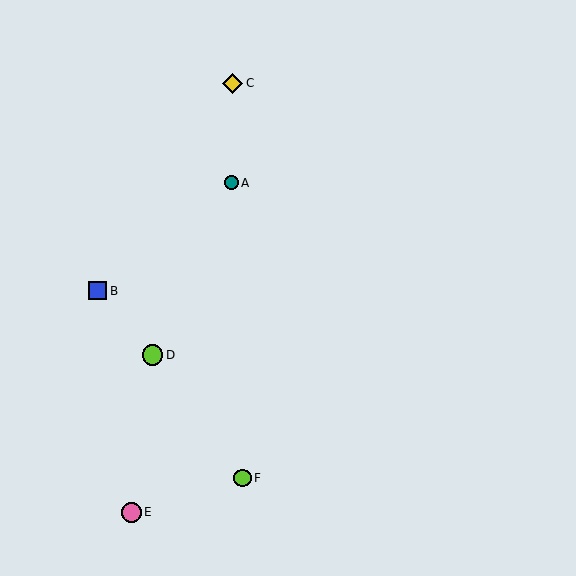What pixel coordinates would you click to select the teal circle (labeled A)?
Click at (232, 183) to select the teal circle A.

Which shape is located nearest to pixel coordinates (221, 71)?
The yellow diamond (labeled C) at (233, 83) is nearest to that location.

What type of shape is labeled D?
Shape D is a lime circle.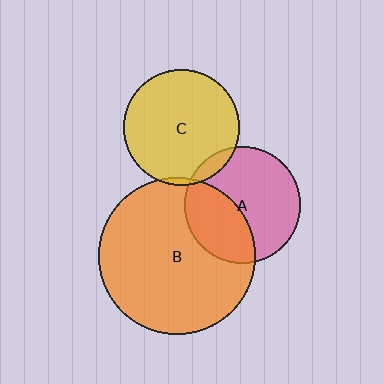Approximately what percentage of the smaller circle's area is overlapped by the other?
Approximately 35%.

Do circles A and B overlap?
Yes.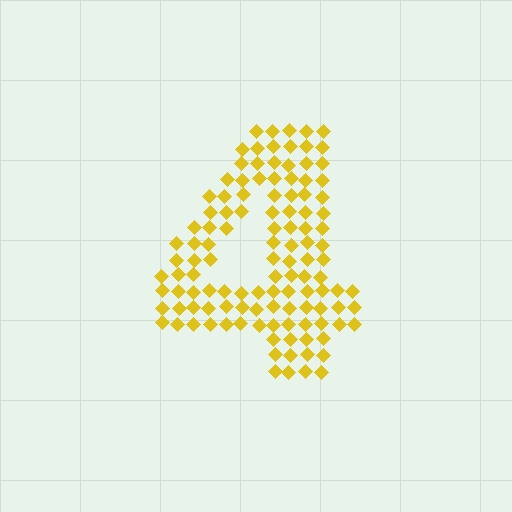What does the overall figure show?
The overall figure shows the digit 4.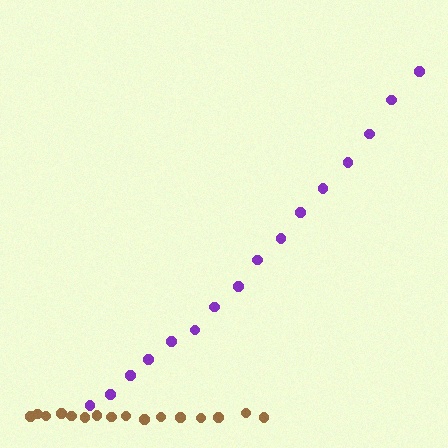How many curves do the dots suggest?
There are 2 distinct paths.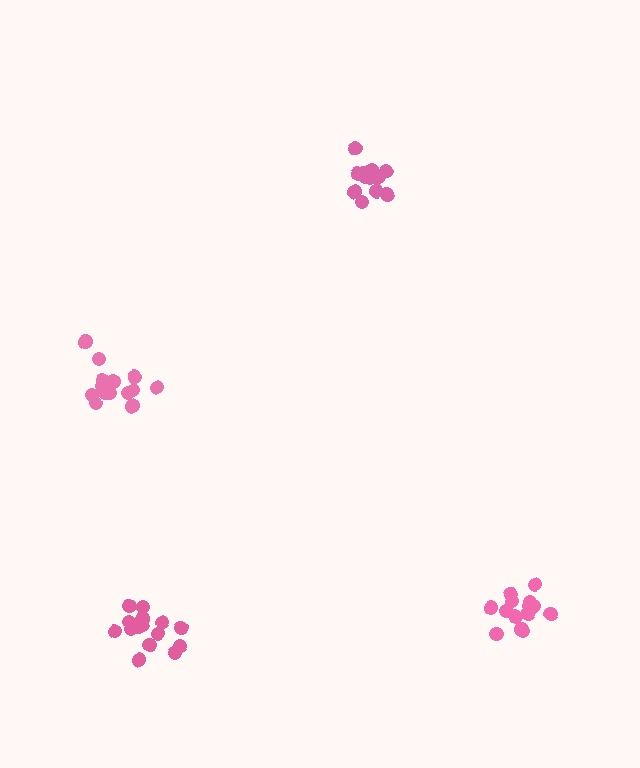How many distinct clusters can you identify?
There are 4 distinct clusters.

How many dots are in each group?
Group 1: 14 dots, Group 2: 16 dots, Group 3: 14 dots, Group 4: 14 dots (58 total).